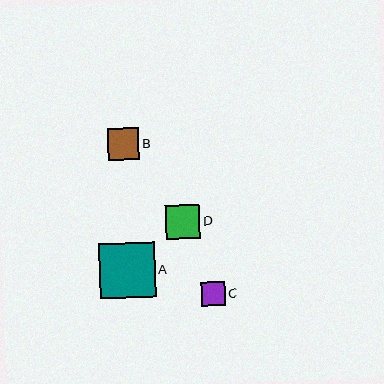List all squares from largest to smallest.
From largest to smallest: A, D, B, C.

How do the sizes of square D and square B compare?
Square D and square B are approximately the same size.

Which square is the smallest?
Square C is the smallest with a size of approximately 23 pixels.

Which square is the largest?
Square A is the largest with a size of approximately 56 pixels.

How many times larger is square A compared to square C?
Square A is approximately 2.4 times the size of square C.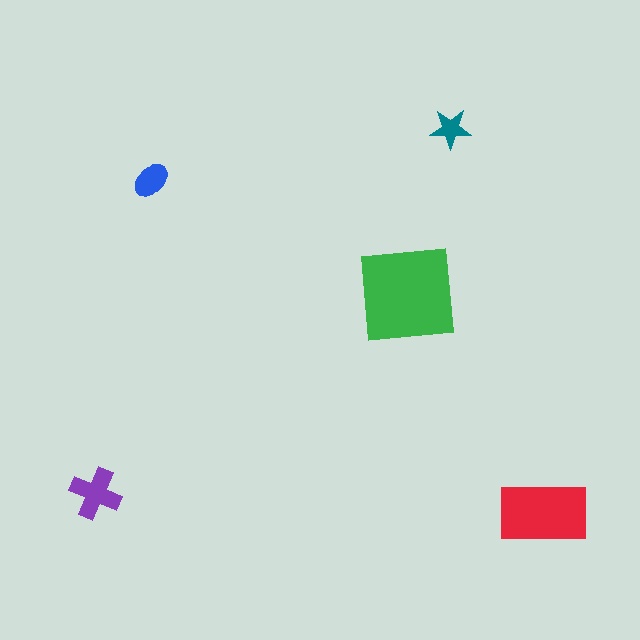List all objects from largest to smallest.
The green square, the red rectangle, the purple cross, the blue ellipse, the teal star.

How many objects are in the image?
There are 5 objects in the image.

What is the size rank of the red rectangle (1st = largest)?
2nd.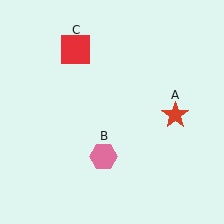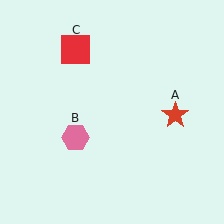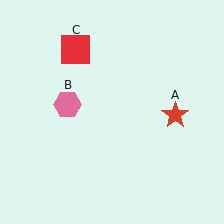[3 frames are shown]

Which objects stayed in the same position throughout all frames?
Red star (object A) and red square (object C) remained stationary.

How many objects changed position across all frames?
1 object changed position: pink hexagon (object B).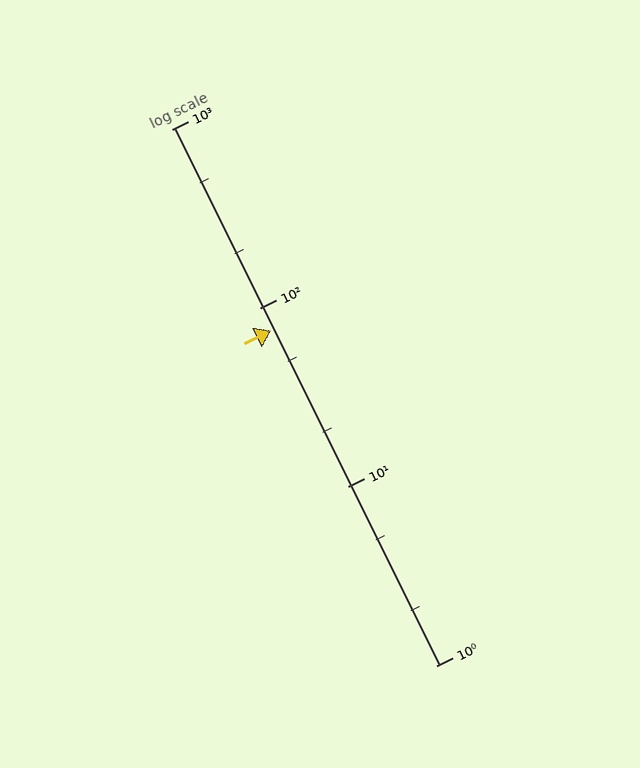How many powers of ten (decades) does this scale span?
The scale spans 3 decades, from 1 to 1000.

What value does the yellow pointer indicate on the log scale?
The pointer indicates approximately 75.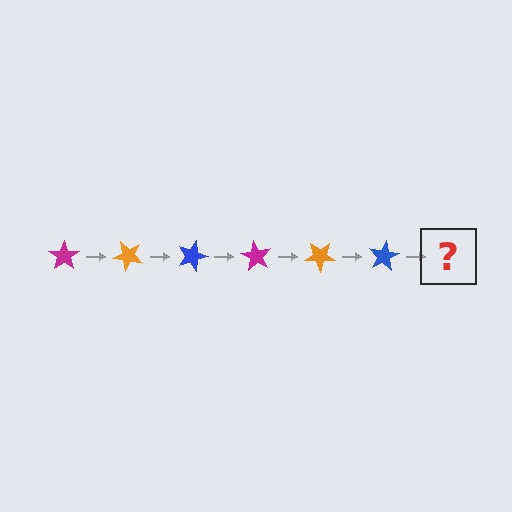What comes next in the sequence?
The next element should be a magenta star, rotated 270 degrees from the start.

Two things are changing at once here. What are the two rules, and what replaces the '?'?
The two rules are that it rotates 45 degrees each step and the color cycles through magenta, orange, and blue. The '?' should be a magenta star, rotated 270 degrees from the start.